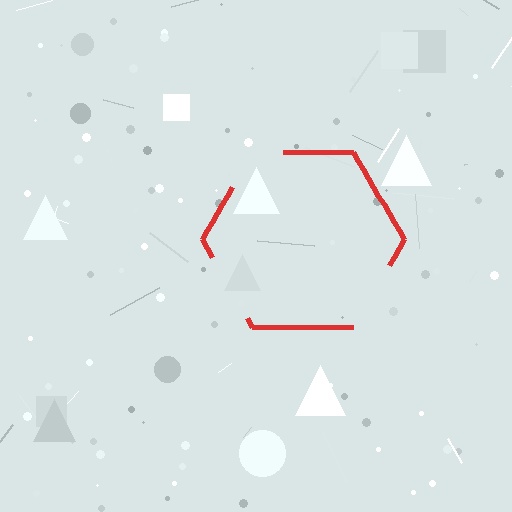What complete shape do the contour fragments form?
The contour fragments form a hexagon.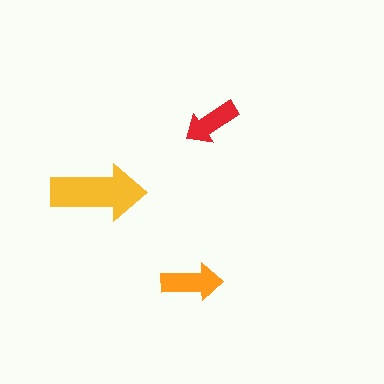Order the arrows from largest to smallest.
the yellow one, the orange one, the red one.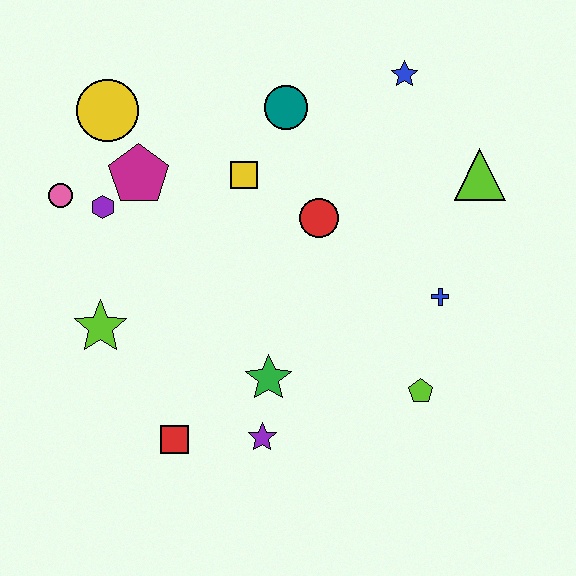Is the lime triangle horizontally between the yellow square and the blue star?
No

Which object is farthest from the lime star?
The lime triangle is farthest from the lime star.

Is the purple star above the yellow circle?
No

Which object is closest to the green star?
The purple star is closest to the green star.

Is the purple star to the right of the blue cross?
No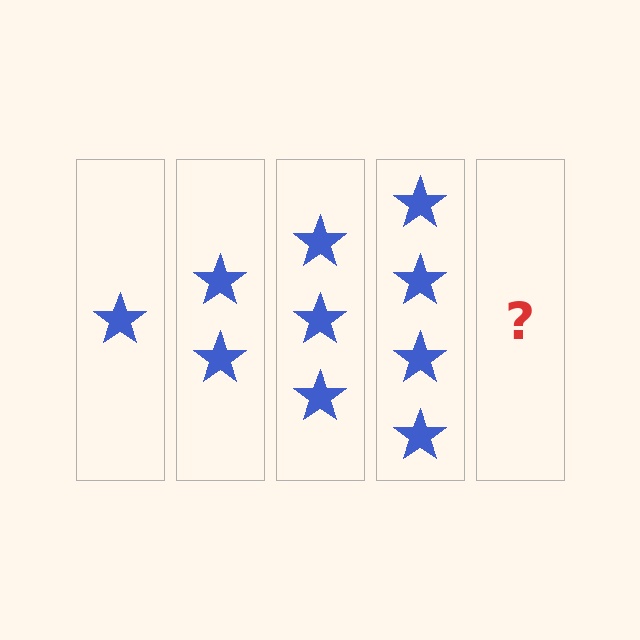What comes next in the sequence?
The next element should be 5 stars.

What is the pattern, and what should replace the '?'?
The pattern is that each step adds one more star. The '?' should be 5 stars.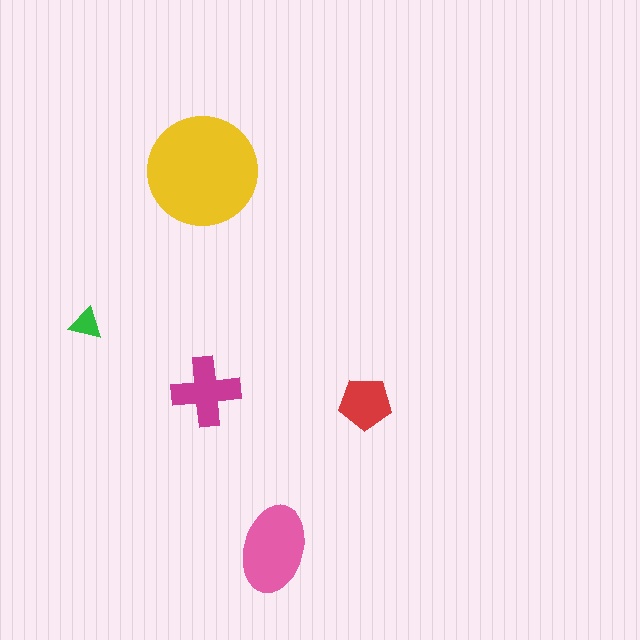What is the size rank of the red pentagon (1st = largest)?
4th.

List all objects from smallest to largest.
The green triangle, the red pentagon, the magenta cross, the pink ellipse, the yellow circle.